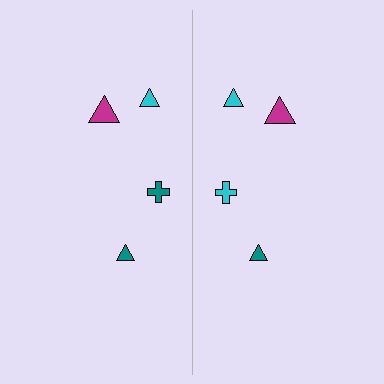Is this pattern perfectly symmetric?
No, the pattern is not perfectly symmetric. The cyan cross on the right side breaks the symmetry — its mirror counterpart is teal.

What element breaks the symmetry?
The cyan cross on the right side breaks the symmetry — its mirror counterpart is teal.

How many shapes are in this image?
There are 8 shapes in this image.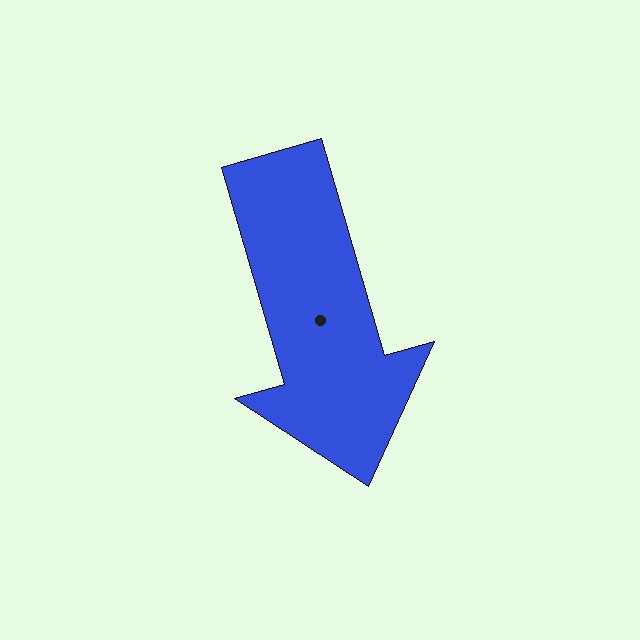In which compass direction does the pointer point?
South.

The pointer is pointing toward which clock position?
Roughly 5 o'clock.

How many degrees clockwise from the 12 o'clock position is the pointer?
Approximately 164 degrees.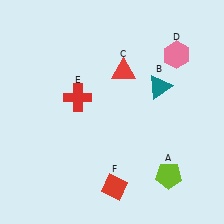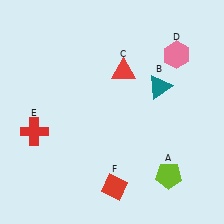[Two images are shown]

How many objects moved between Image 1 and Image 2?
1 object moved between the two images.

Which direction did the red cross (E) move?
The red cross (E) moved left.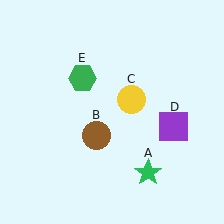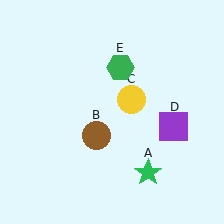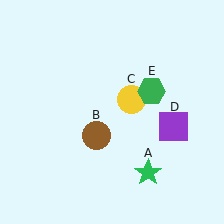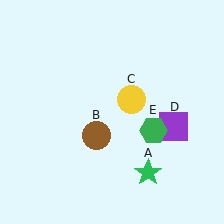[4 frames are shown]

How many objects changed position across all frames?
1 object changed position: green hexagon (object E).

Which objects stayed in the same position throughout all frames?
Green star (object A) and brown circle (object B) and yellow circle (object C) and purple square (object D) remained stationary.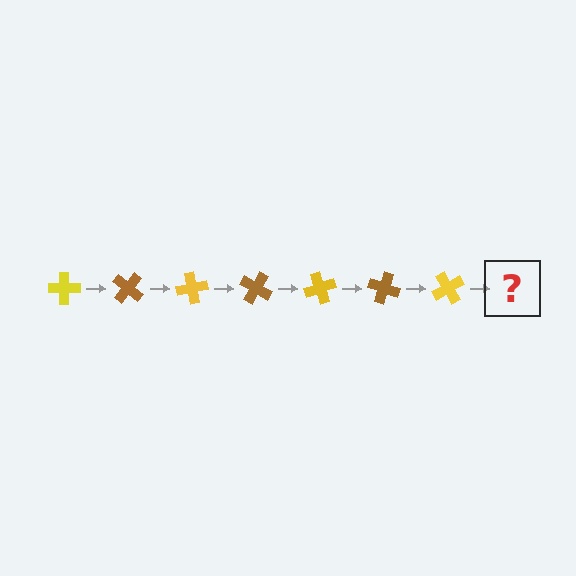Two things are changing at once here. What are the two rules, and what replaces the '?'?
The two rules are that it rotates 40 degrees each step and the color cycles through yellow and brown. The '?' should be a brown cross, rotated 280 degrees from the start.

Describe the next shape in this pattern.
It should be a brown cross, rotated 280 degrees from the start.